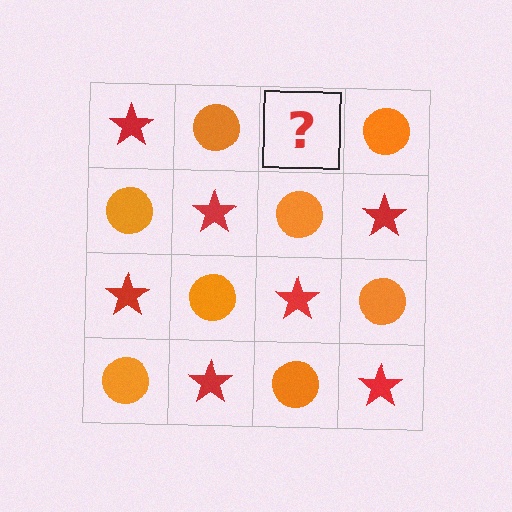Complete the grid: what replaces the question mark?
The question mark should be replaced with a red star.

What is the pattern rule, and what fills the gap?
The rule is that it alternates red star and orange circle in a checkerboard pattern. The gap should be filled with a red star.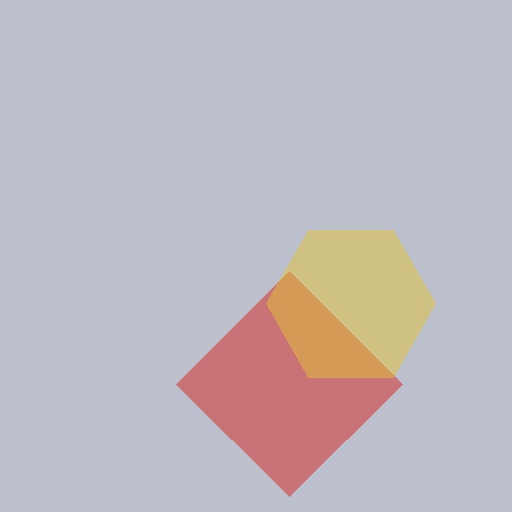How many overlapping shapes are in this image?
There are 2 overlapping shapes in the image.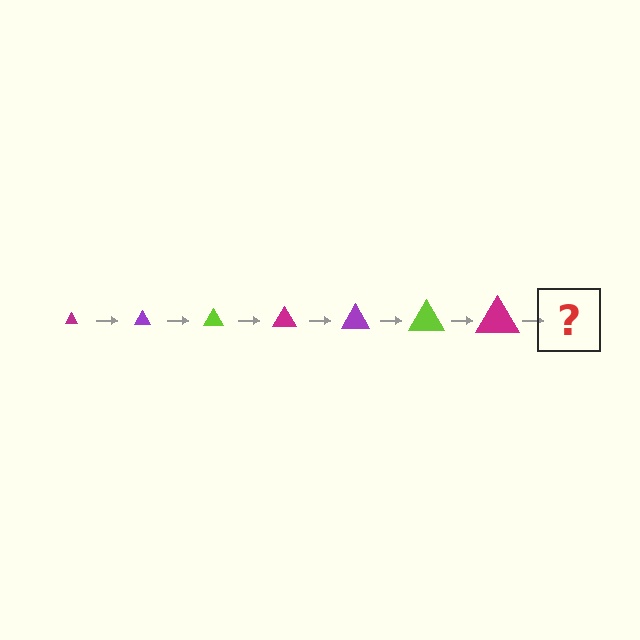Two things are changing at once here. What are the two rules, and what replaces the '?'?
The two rules are that the triangle grows larger each step and the color cycles through magenta, purple, and lime. The '?' should be a purple triangle, larger than the previous one.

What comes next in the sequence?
The next element should be a purple triangle, larger than the previous one.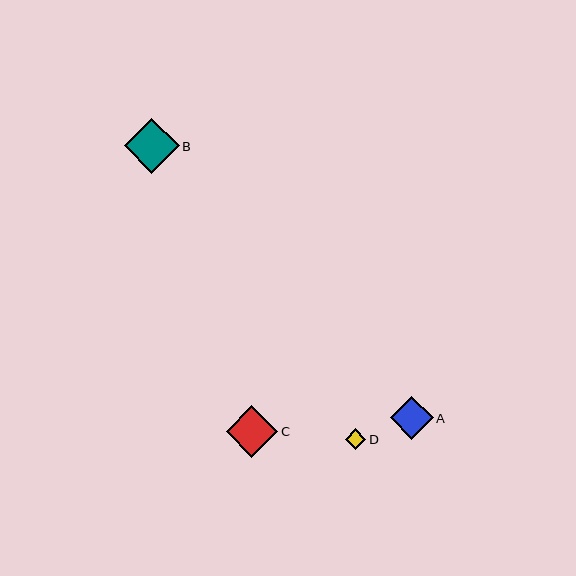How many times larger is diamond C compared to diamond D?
Diamond C is approximately 2.5 times the size of diamond D.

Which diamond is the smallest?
Diamond D is the smallest with a size of approximately 21 pixels.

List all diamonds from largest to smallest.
From largest to smallest: B, C, A, D.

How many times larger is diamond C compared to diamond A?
Diamond C is approximately 1.2 times the size of diamond A.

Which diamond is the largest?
Diamond B is the largest with a size of approximately 55 pixels.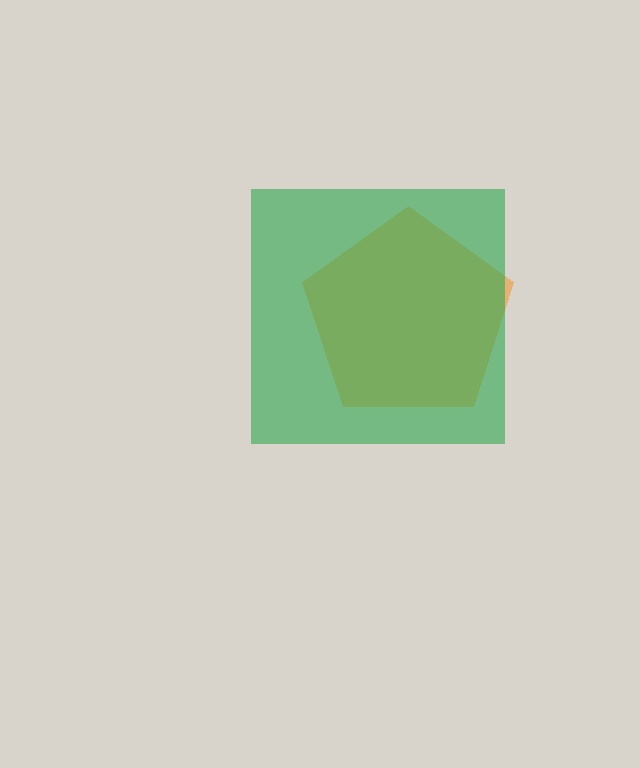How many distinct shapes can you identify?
There are 2 distinct shapes: an orange pentagon, a green square.